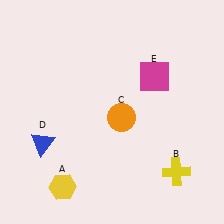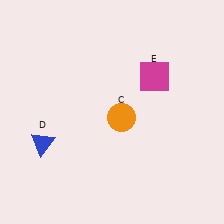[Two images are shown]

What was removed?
The yellow hexagon (A), the yellow cross (B) were removed in Image 2.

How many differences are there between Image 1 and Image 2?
There are 2 differences between the two images.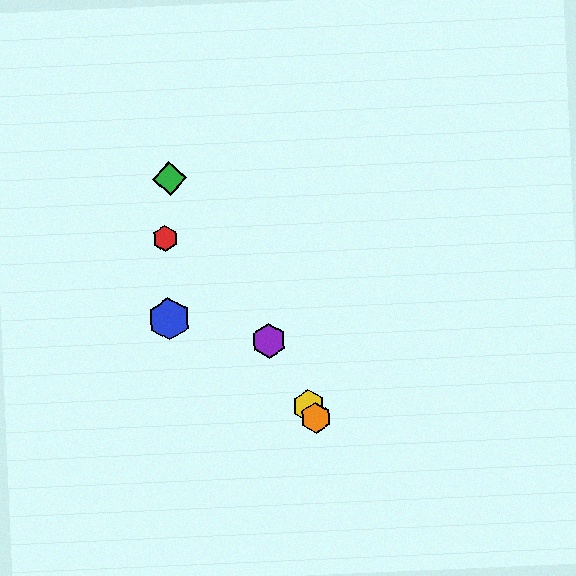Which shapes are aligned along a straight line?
The green diamond, the yellow hexagon, the purple hexagon, the orange hexagon are aligned along a straight line.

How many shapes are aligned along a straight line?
4 shapes (the green diamond, the yellow hexagon, the purple hexagon, the orange hexagon) are aligned along a straight line.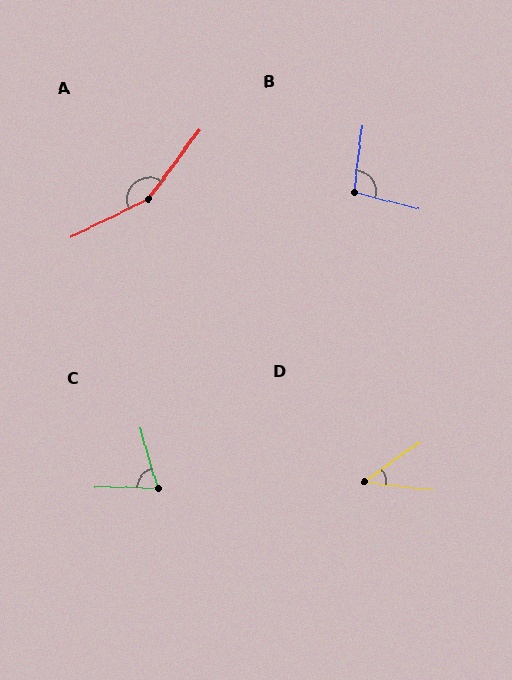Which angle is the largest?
A, at approximately 153 degrees.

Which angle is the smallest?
D, at approximately 42 degrees.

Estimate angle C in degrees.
Approximately 73 degrees.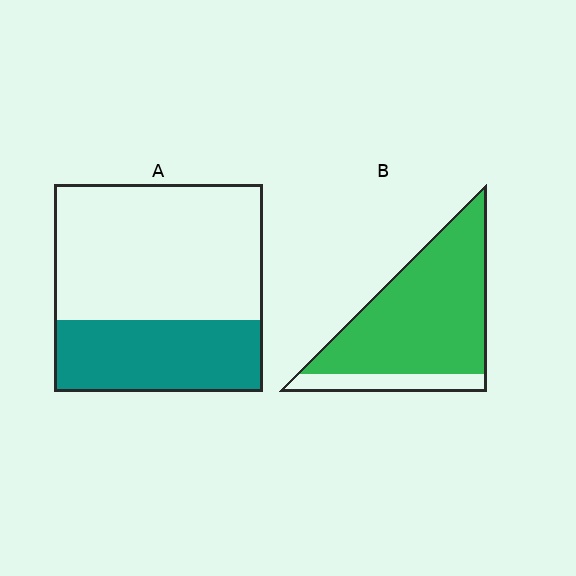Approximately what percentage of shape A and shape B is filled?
A is approximately 35% and B is approximately 85%.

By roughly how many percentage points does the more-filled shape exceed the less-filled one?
By roughly 50 percentage points (B over A).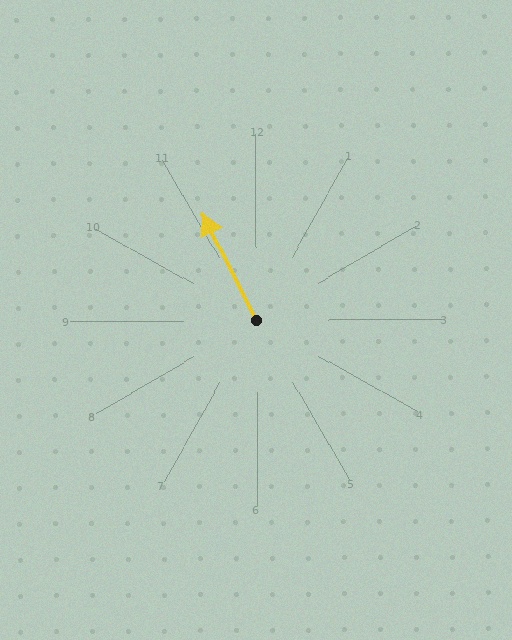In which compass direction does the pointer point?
Northwest.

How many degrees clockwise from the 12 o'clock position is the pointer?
Approximately 334 degrees.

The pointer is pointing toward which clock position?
Roughly 11 o'clock.